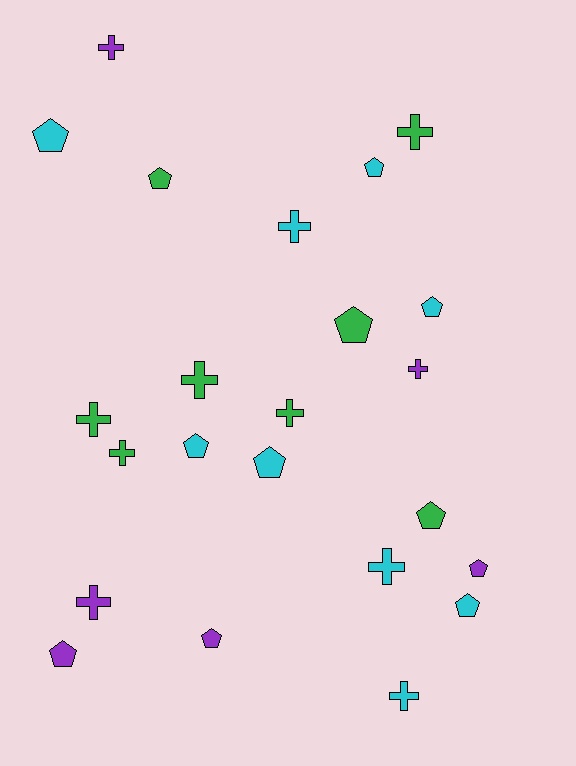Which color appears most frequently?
Cyan, with 9 objects.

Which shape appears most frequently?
Pentagon, with 12 objects.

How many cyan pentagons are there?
There are 6 cyan pentagons.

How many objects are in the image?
There are 23 objects.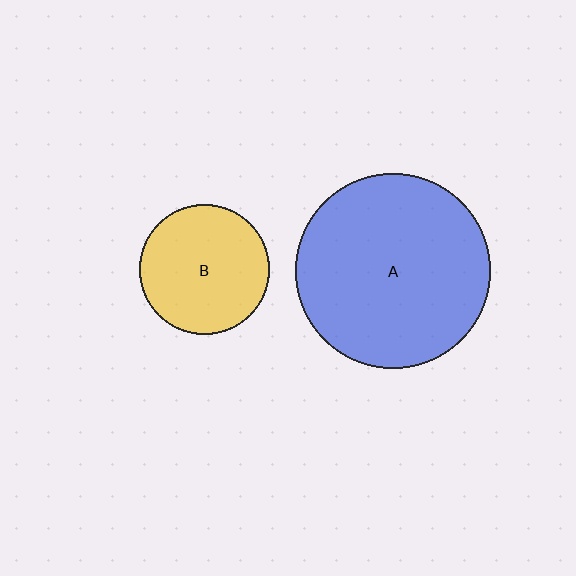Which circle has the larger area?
Circle A (blue).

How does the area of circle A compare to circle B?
Approximately 2.2 times.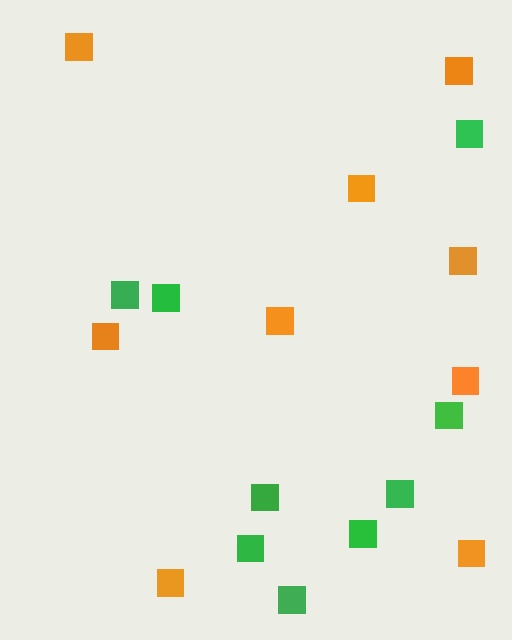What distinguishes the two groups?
There are 2 groups: one group of orange squares (9) and one group of green squares (9).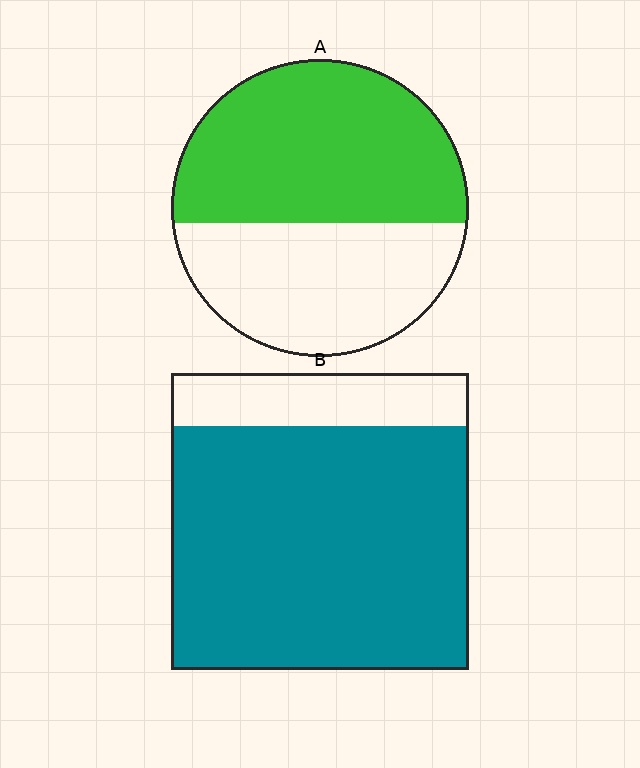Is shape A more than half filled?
Yes.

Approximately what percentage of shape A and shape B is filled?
A is approximately 55% and B is approximately 80%.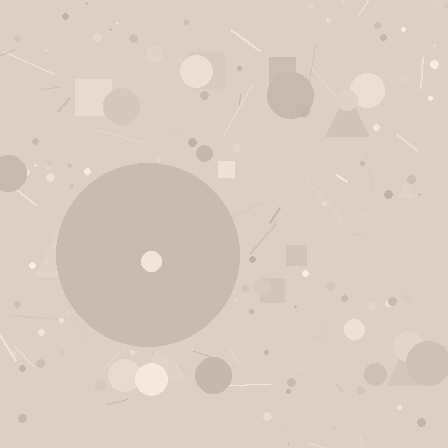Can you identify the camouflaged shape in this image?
The camouflaged shape is a circle.